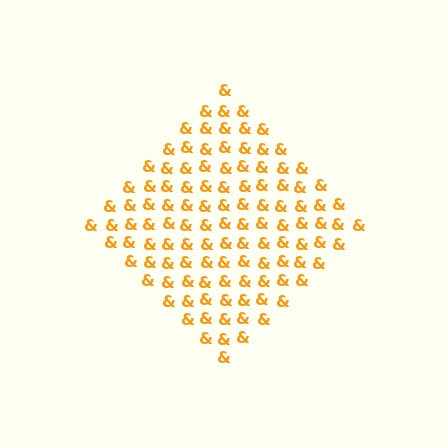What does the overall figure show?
The overall figure shows a diamond.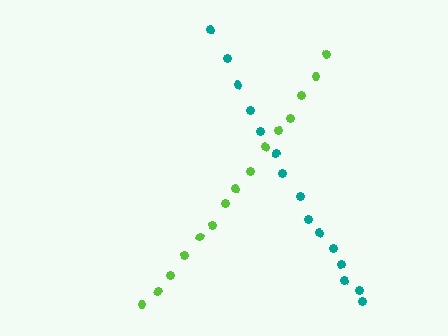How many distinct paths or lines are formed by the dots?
There are 2 distinct paths.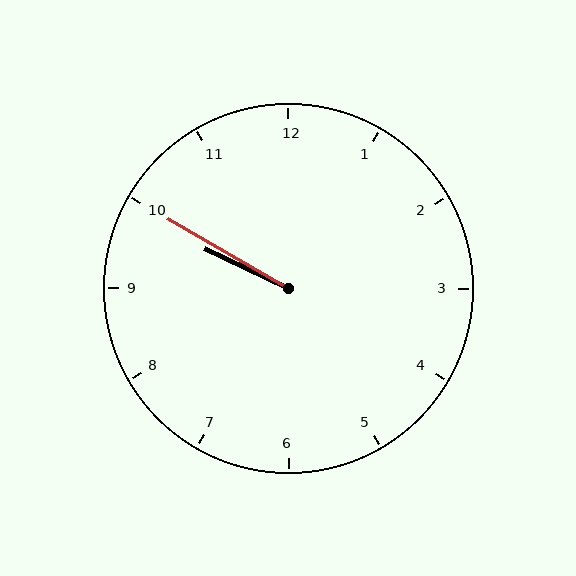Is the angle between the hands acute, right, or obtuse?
It is acute.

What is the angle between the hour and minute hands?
Approximately 5 degrees.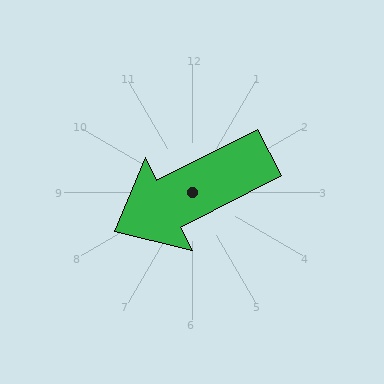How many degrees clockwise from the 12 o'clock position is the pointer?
Approximately 243 degrees.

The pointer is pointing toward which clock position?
Roughly 8 o'clock.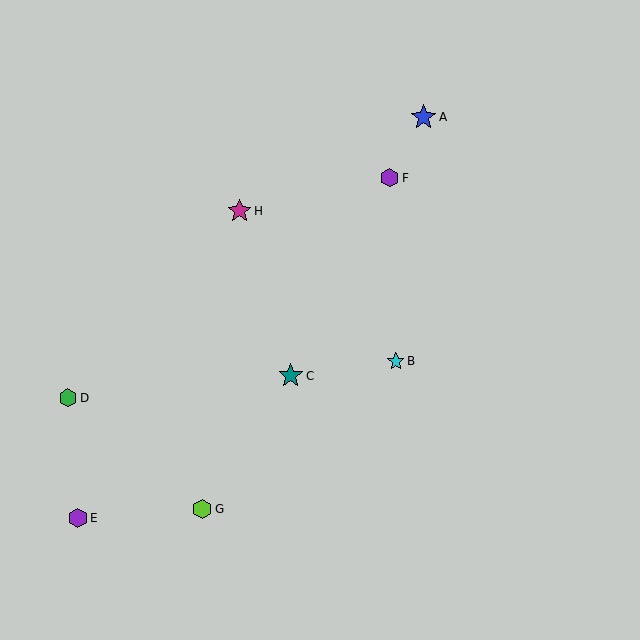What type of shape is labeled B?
Shape B is a cyan star.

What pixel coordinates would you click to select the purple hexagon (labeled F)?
Click at (390, 178) to select the purple hexagon F.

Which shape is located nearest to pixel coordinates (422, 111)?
The blue star (labeled A) at (424, 117) is nearest to that location.